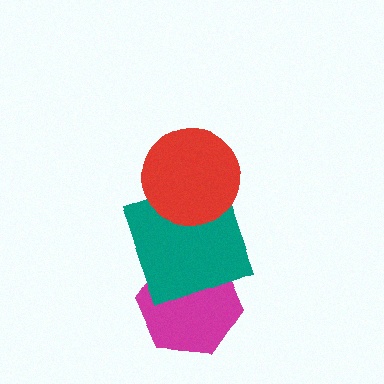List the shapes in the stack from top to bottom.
From top to bottom: the red circle, the teal square, the magenta hexagon.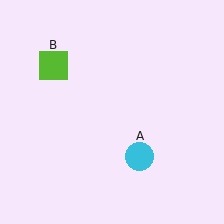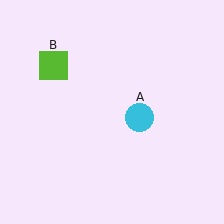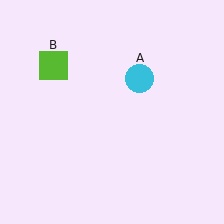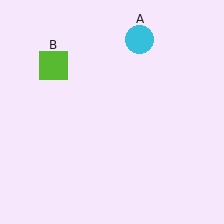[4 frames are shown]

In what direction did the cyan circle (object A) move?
The cyan circle (object A) moved up.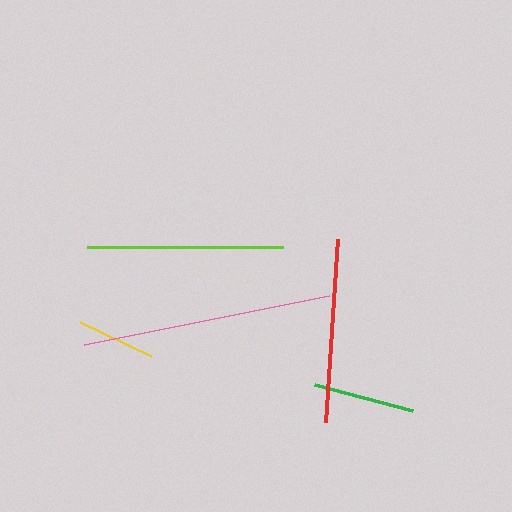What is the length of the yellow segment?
The yellow segment is approximately 79 pixels long.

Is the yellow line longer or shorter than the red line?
The red line is longer than the yellow line.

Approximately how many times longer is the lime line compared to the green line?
The lime line is approximately 1.9 times the length of the green line.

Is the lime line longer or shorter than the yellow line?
The lime line is longer than the yellow line.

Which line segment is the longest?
The pink line is the longest at approximately 250 pixels.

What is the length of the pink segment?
The pink segment is approximately 250 pixels long.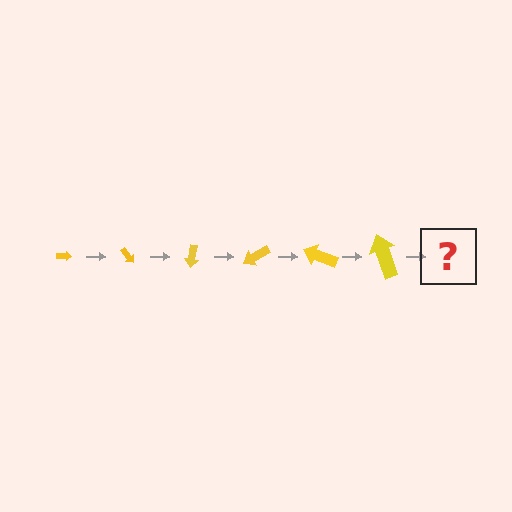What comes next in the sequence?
The next element should be an arrow, larger than the previous one and rotated 300 degrees from the start.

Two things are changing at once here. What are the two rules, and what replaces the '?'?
The two rules are that the arrow grows larger each step and it rotates 50 degrees each step. The '?' should be an arrow, larger than the previous one and rotated 300 degrees from the start.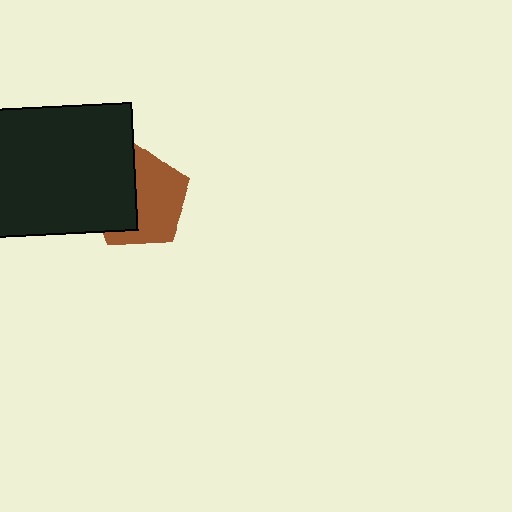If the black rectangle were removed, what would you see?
You would see the complete brown pentagon.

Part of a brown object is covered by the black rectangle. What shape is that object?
It is a pentagon.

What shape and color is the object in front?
The object in front is a black rectangle.